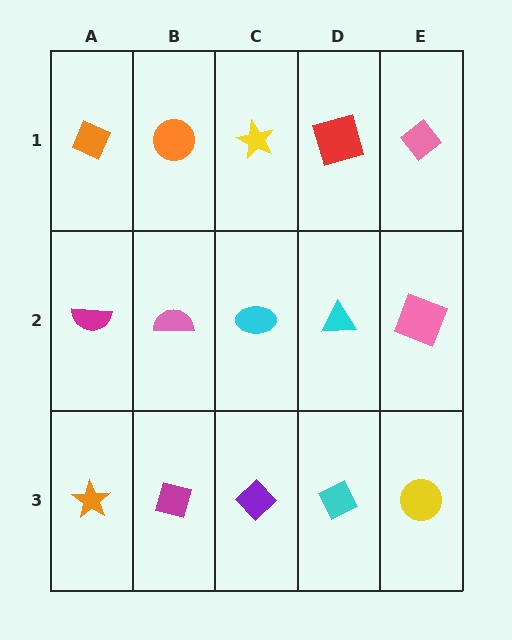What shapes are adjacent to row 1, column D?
A cyan triangle (row 2, column D), a yellow star (row 1, column C), a pink diamond (row 1, column E).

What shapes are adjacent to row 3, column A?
A magenta semicircle (row 2, column A), a magenta square (row 3, column B).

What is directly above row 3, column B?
A pink semicircle.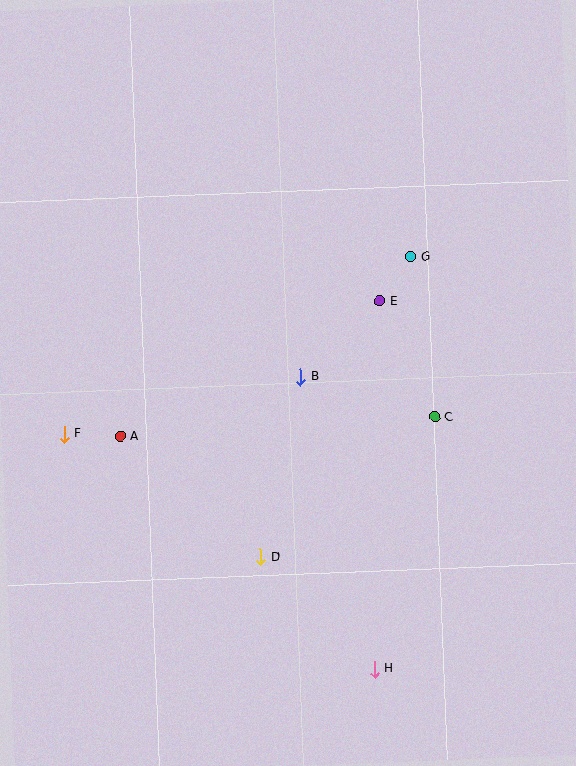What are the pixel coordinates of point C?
Point C is at (435, 417).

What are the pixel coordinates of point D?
Point D is at (261, 557).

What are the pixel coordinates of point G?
Point G is at (411, 257).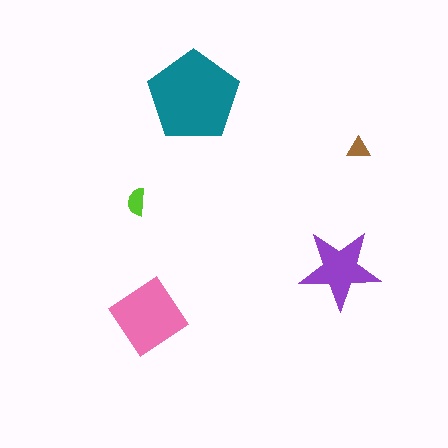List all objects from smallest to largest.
The brown triangle, the lime semicircle, the purple star, the pink diamond, the teal pentagon.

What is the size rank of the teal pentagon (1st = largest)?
1st.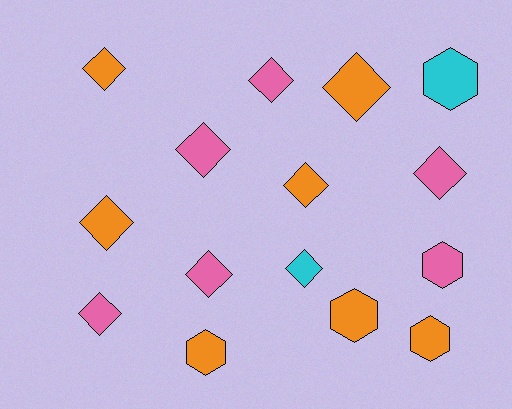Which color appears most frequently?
Orange, with 7 objects.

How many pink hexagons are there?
There is 1 pink hexagon.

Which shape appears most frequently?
Diamond, with 10 objects.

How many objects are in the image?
There are 15 objects.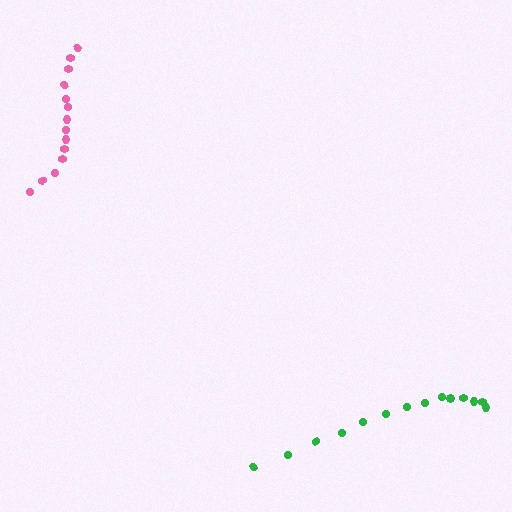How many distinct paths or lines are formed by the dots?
There are 2 distinct paths.